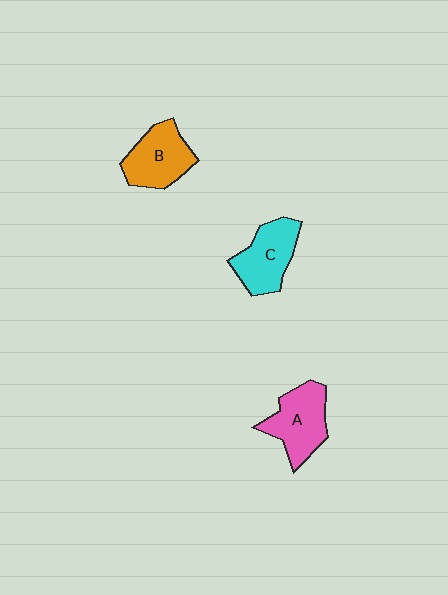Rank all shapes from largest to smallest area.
From largest to smallest: A (pink), B (orange), C (cyan).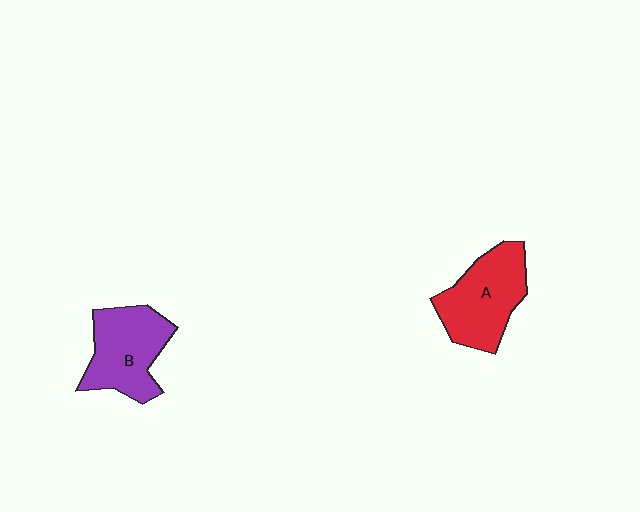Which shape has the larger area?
Shape A (red).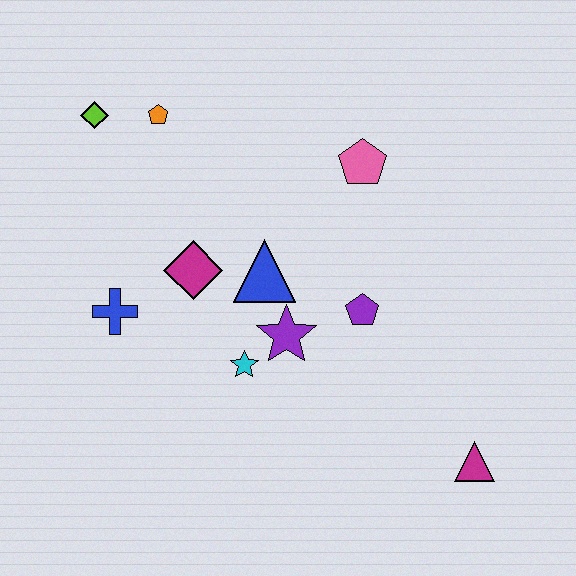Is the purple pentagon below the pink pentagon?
Yes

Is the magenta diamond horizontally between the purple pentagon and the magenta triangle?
No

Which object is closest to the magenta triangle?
The purple pentagon is closest to the magenta triangle.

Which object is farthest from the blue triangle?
The magenta triangle is farthest from the blue triangle.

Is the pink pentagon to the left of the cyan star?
No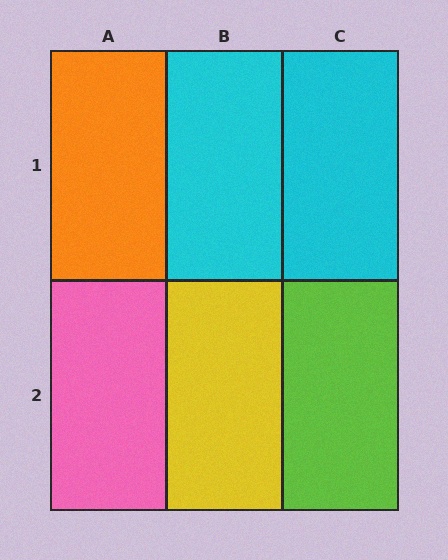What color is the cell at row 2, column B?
Yellow.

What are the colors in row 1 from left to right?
Orange, cyan, cyan.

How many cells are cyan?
2 cells are cyan.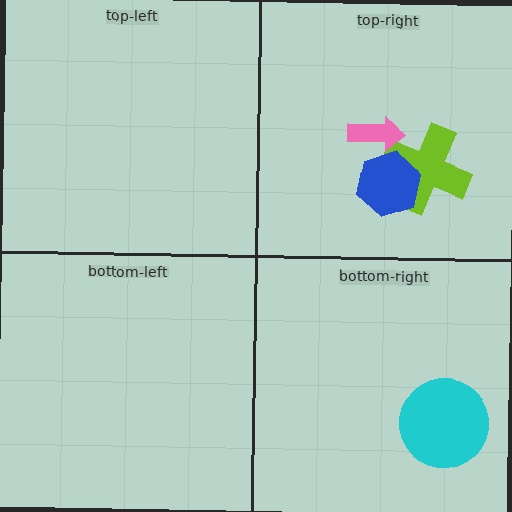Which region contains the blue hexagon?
The top-right region.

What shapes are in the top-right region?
The lime cross, the pink arrow, the blue hexagon.